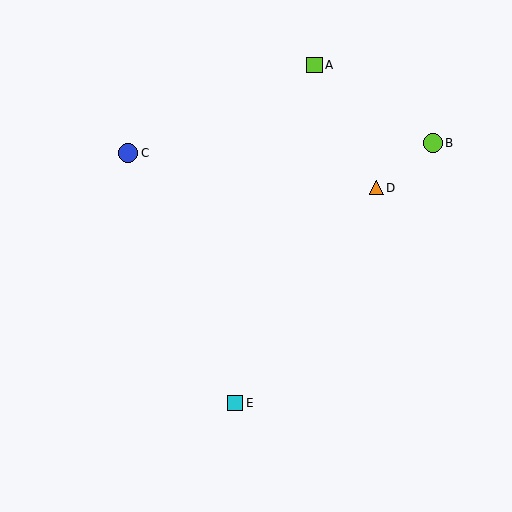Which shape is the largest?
The blue circle (labeled C) is the largest.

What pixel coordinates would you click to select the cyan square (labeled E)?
Click at (235, 403) to select the cyan square E.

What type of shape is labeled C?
Shape C is a blue circle.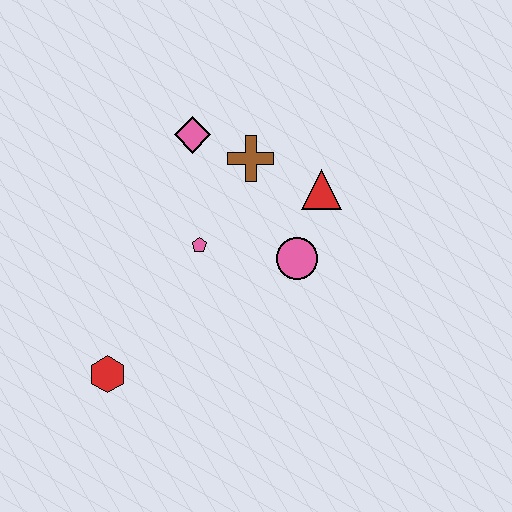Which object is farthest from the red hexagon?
The red triangle is farthest from the red hexagon.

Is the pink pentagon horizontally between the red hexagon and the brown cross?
Yes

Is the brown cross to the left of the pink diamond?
No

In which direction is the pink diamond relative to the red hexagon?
The pink diamond is above the red hexagon.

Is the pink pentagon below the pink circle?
No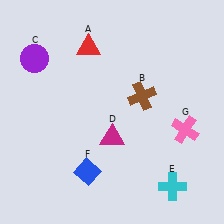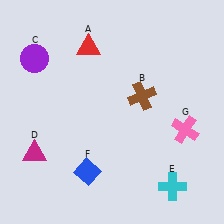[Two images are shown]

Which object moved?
The magenta triangle (D) moved left.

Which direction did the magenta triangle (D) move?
The magenta triangle (D) moved left.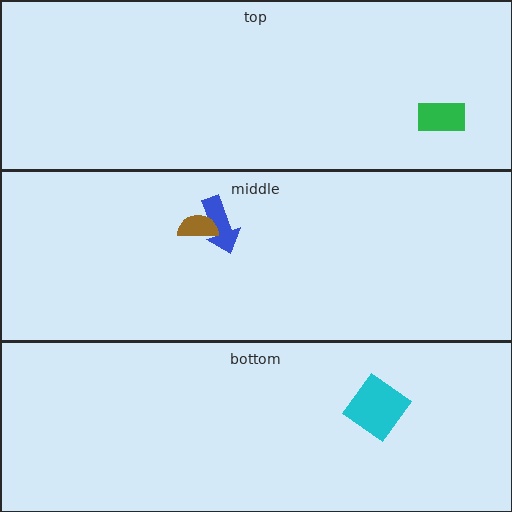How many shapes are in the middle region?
2.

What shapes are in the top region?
The green rectangle.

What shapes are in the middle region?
The blue arrow, the brown semicircle.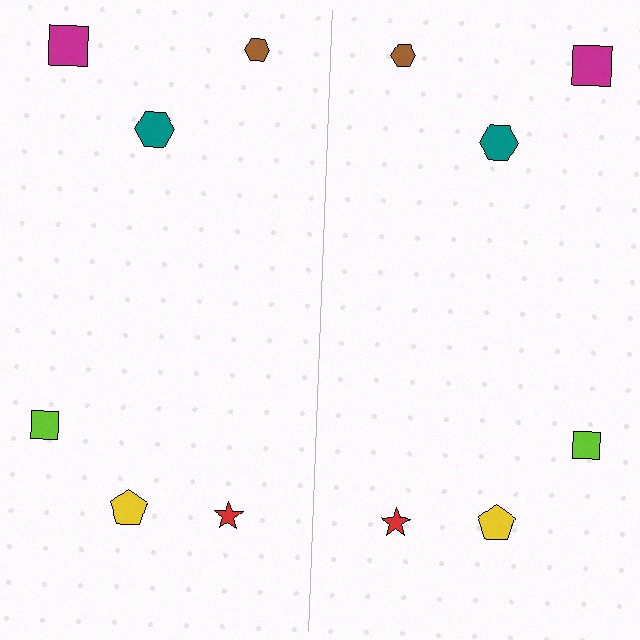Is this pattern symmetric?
Yes, this pattern has bilateral (reflection) symmetry.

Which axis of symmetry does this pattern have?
The pattern has a vertical axis of symmetry running through the center of the image.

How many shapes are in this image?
There are 12 shapes in this image.